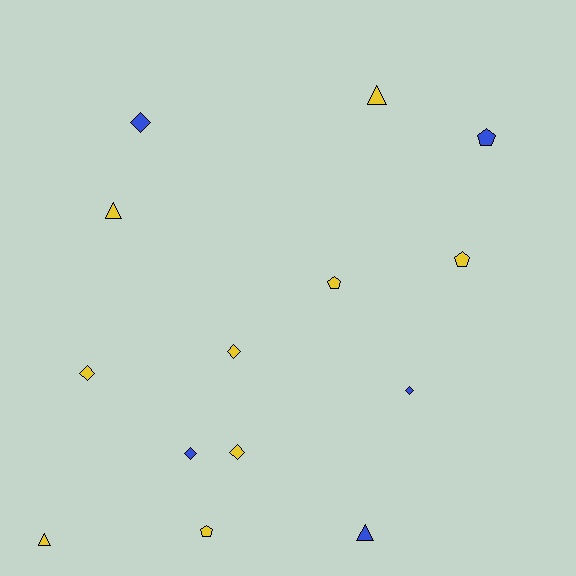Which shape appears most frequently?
Diamond, with 6 objects.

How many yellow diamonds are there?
There are 3 yellow diamonds.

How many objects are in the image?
There are 14 objects.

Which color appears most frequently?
Yellow, with 9 objects.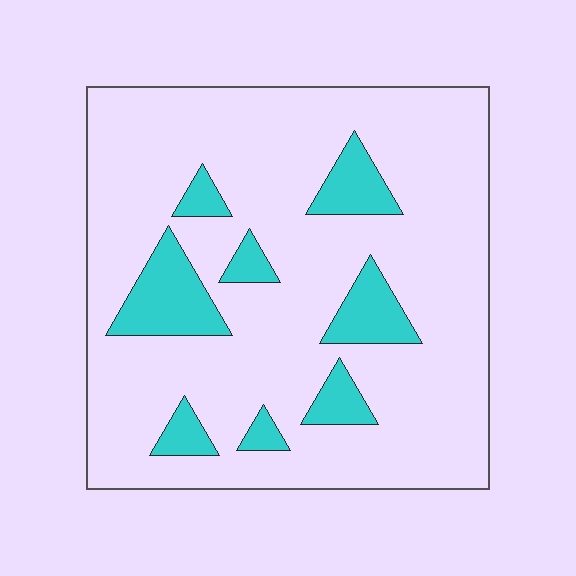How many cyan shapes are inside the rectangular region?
8.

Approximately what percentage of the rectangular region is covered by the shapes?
Approximately 15%.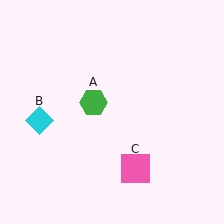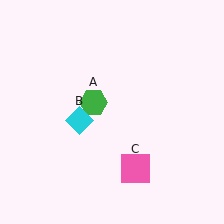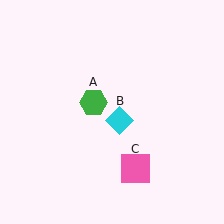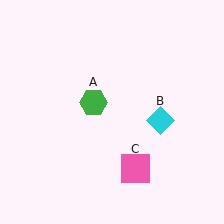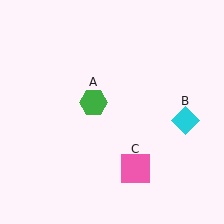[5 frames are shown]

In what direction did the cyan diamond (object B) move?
The cyan diamond (object B) moved right.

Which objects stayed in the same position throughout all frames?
Green hexagon (object A) and pink square (object C) remained stationary.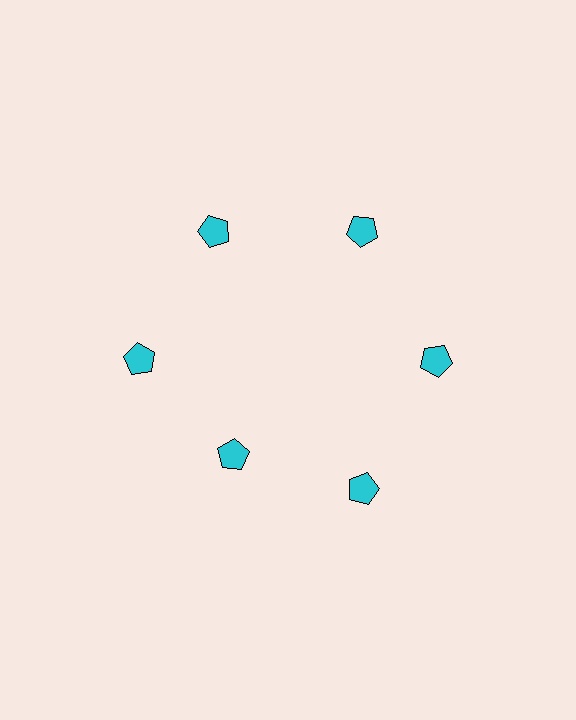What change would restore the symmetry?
The symmetry would be restored by moving it outward, back onto the ring so that all 6 pentagons sit at equal angles and equal distance from the center.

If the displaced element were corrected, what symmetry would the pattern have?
It would have 6-fold rotational symmetry — the pattern would map onto itself every 60 degrees.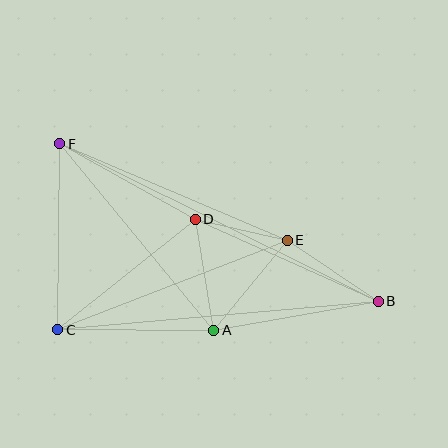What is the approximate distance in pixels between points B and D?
The distance between B and D is approximately 201 pixels.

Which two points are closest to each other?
Points D and E are closest to each other.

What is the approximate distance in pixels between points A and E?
The distance between A and E is approximately 116 pixels.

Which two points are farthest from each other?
Points B and F are farthest from each other.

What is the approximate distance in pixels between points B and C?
The distance between B and C is approximately 322 pixels.